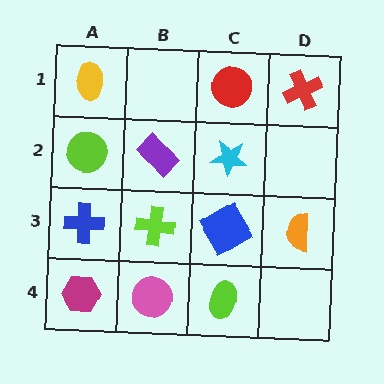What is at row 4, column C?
A lime ellipse.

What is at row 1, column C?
A red circle.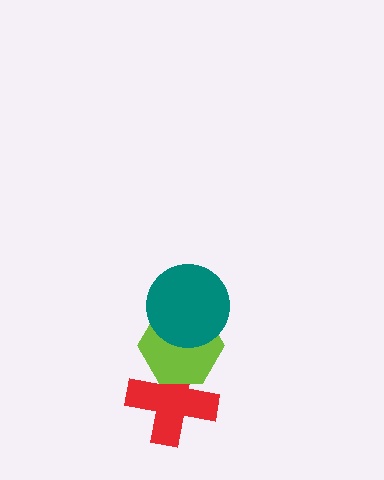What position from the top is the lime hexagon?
The lime hexagon is 2nd from the top.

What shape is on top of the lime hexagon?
The teal circle is on top of the lime hexagon.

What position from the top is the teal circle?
The teal circle is 1st from the top.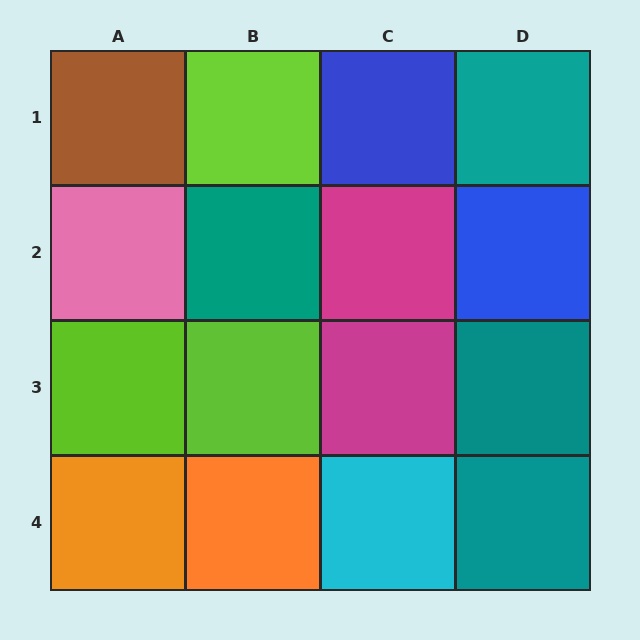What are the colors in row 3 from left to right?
Lime, lime, magenta, teal.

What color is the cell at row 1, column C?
Blue.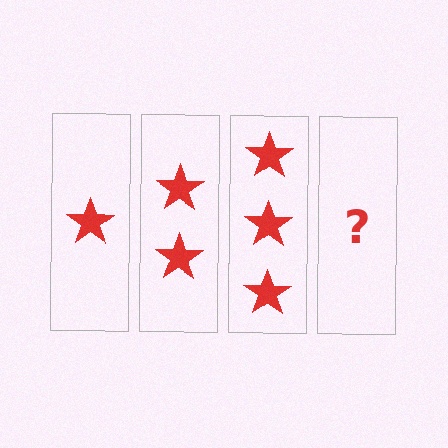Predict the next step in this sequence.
The next step is 4 stars.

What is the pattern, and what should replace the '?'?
The pattern is that each step adds one more star. The '?' should be 4 stars.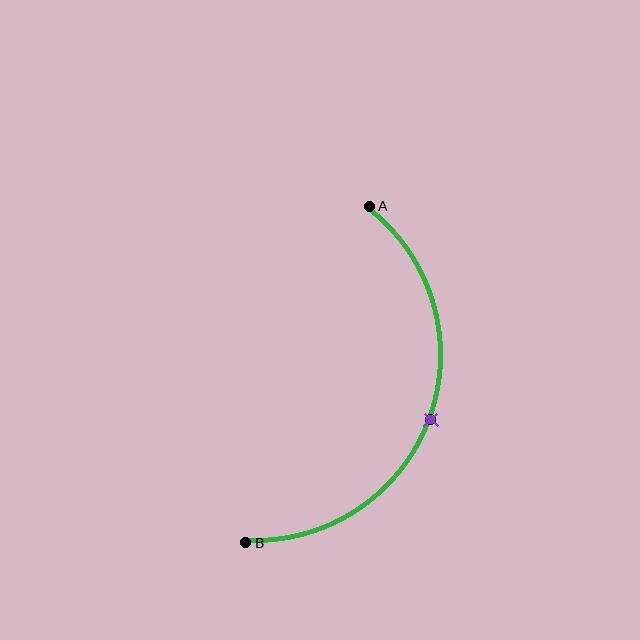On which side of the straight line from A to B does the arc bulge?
The arc bulges to the right of the straight line connecting A and B.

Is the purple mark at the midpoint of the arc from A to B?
Yes. The purple mark lies on the arc at equal arc-length from both A and B — it is the arc midpoint.